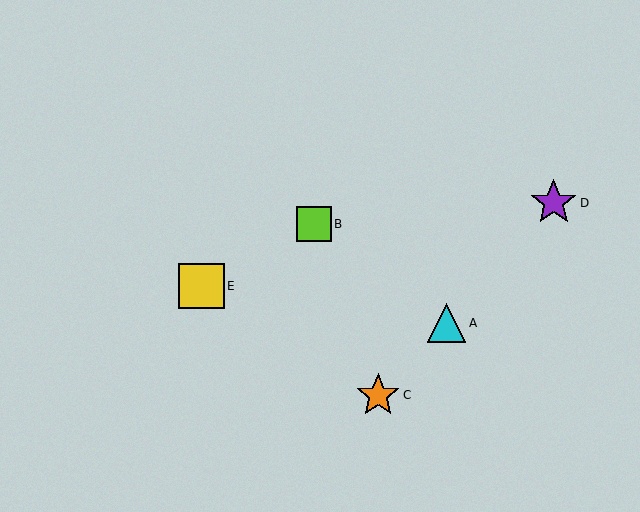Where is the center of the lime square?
The center of the lime square is at (314, 224).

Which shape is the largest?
The purple star (labeled D) is the largest.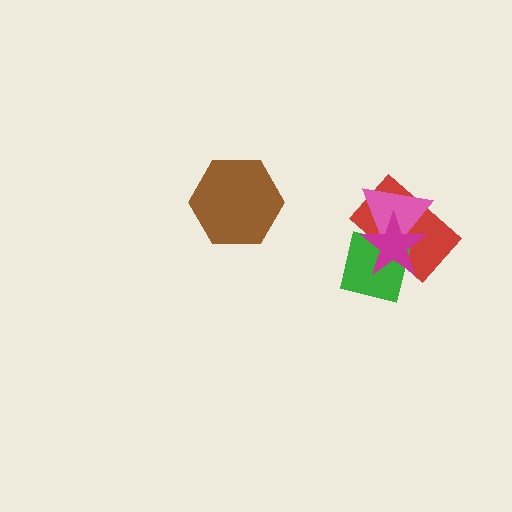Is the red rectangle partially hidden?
Yes, it is partially covered by another shape.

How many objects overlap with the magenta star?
3 objects overlap with the magenta star.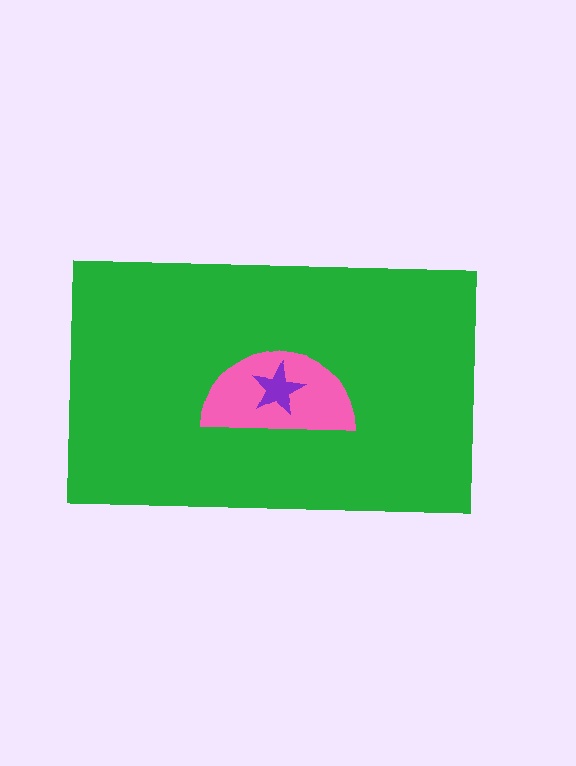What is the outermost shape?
The green rectangle.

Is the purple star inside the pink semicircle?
Yes.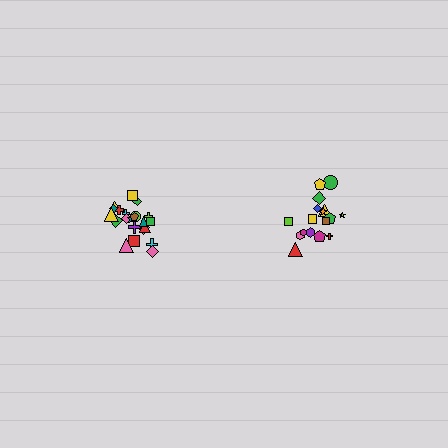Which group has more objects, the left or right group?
The left group.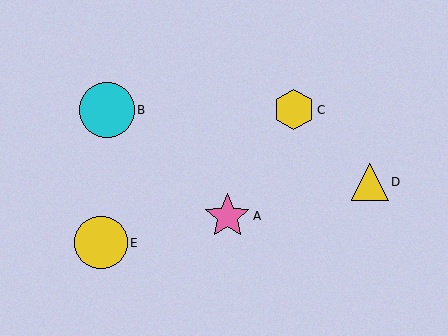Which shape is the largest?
The cyan circle (labeled B) is the largest.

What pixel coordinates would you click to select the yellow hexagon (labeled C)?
Click at (294, 110) to select the yellow hexagon C.